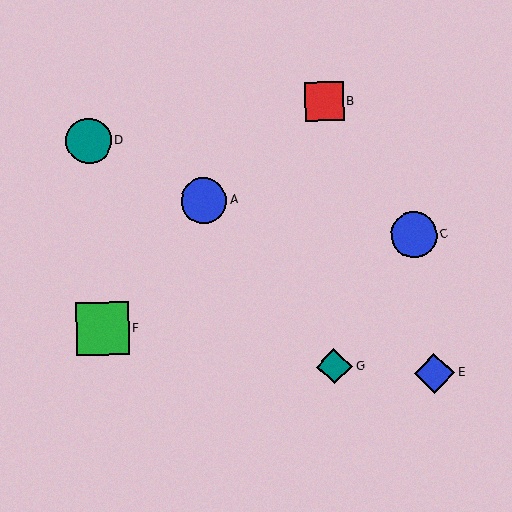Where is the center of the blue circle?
The center of the blue circle is at (204, 200).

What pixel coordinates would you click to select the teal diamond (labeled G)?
Click at (334, 366) to select the teal diamond G.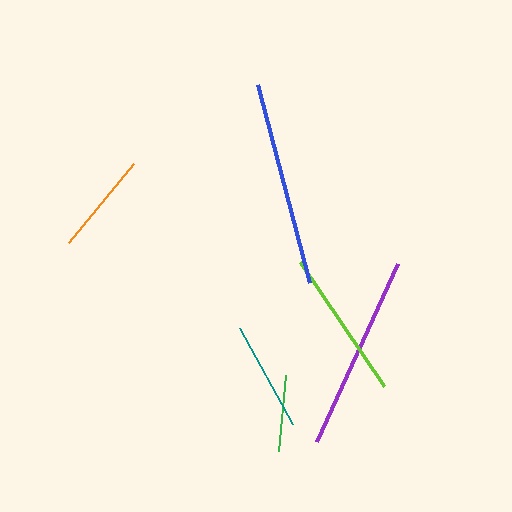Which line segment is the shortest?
The green line is the shortest at approximately 77 pixels.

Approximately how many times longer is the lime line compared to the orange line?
The lime line is approximately 1.5 times the length of the orange line.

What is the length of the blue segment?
The blue segment is approximately 204 pixels long.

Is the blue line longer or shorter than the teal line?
The blue line is longer than the teal line.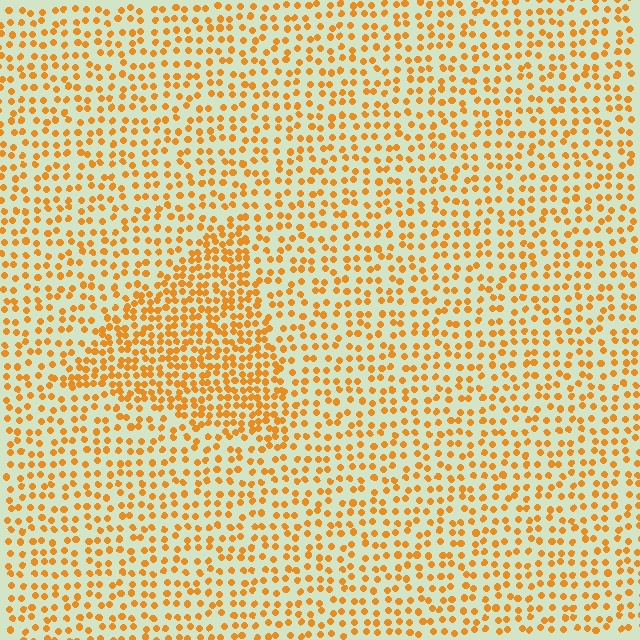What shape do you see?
I see a triangle.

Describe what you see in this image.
The image contains small orange elements arranged at two different densities. A triangle-shaped region is visible where the elements are more densely packed than the surrounding area.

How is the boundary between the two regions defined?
The boundary is defined by a change in element density (approximately 1.8x ratio). All elements are the same color, size, and shape.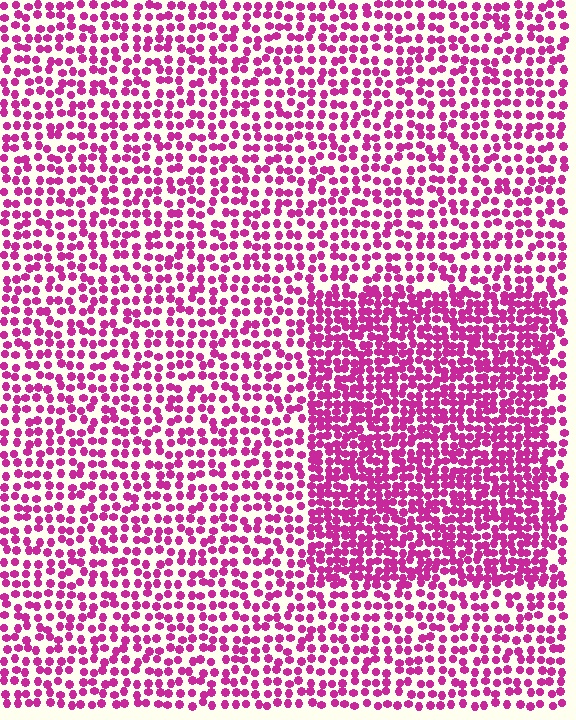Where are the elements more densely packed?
The elements are more densely packed inside the rectangle boundary.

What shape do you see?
I see a rectangle.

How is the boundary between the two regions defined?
The boundary is defined by a change in element density (approximately 1.7x ratio). All elements are the same color, size, and shape.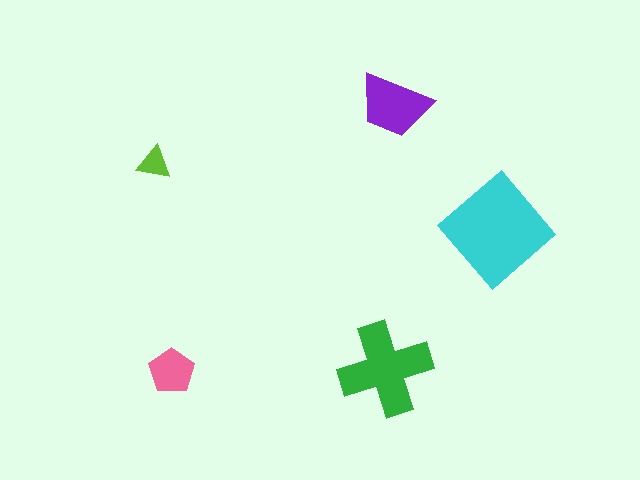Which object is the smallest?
The lime triangle.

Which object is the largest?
The cyan diamond.